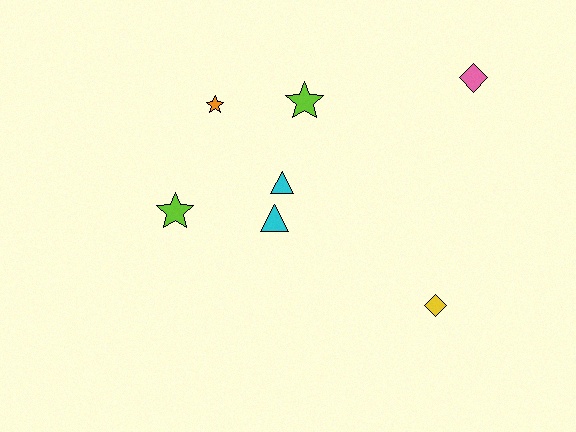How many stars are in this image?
There are 3 stars.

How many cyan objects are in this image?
There are 2 cyan objects.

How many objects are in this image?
There are 7 objects.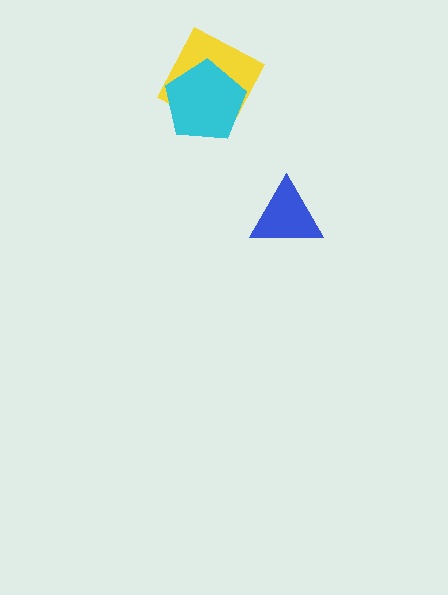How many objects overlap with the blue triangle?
0 objects overlap with the blue triangle.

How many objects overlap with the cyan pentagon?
1 object overlaps with the cyan pentagon.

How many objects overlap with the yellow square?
1 object overlaps with the yellow square.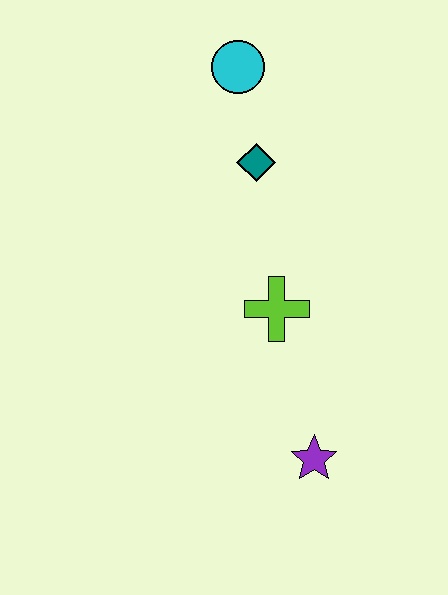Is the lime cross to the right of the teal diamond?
Yes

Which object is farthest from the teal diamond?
The purple star is farthest from the teal diamond.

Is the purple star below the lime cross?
Yes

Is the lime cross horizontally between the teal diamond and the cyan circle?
No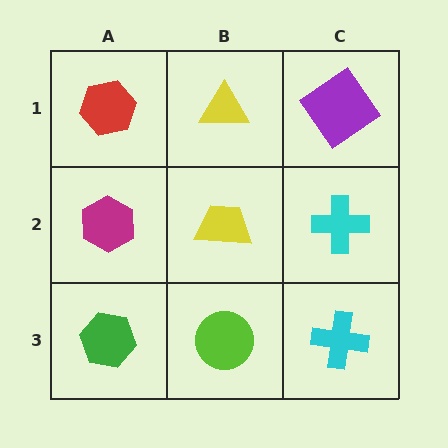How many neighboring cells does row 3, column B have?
3.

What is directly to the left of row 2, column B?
A magenta hexagon.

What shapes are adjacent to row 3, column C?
A cyan cross (row 2, column C), a lime circle (row 3, column B).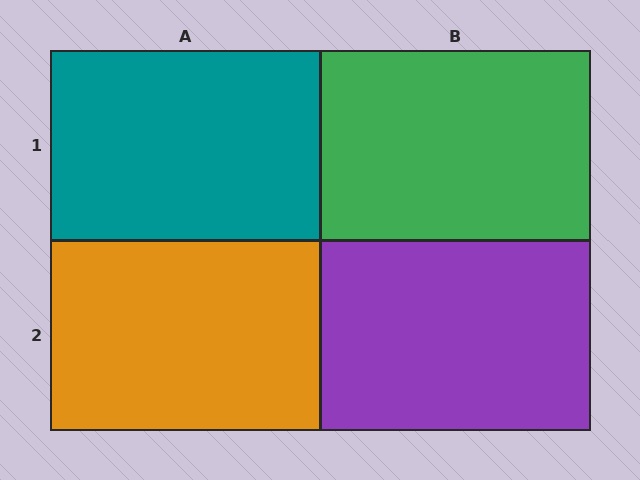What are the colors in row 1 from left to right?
Teal, green.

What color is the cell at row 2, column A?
Orange.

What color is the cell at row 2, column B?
Purple.